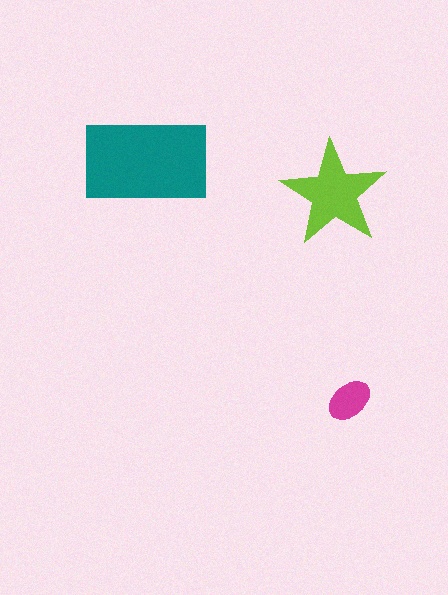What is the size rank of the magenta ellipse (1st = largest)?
3rd.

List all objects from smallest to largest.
The magenta ellipse, the lime star, the teal rectangle.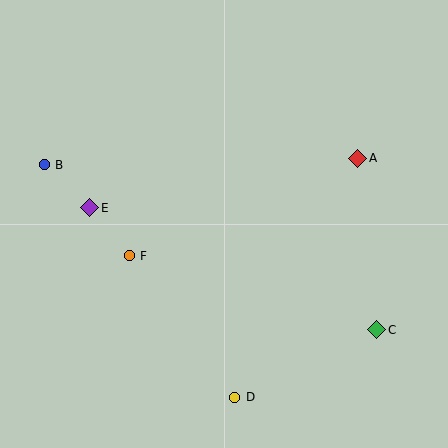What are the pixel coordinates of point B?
Point B is at (44, 165).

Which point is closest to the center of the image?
Point F at (129, 256) is closest to the center.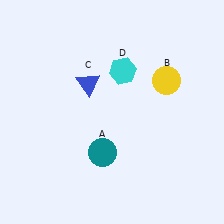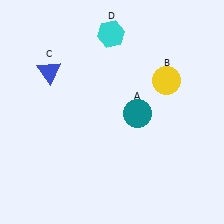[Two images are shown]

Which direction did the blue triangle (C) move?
The blue triangle (C) moved left.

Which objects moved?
The objects that moved are: the teal circle (A), the blue triangle (C), the cyan hexagon (D).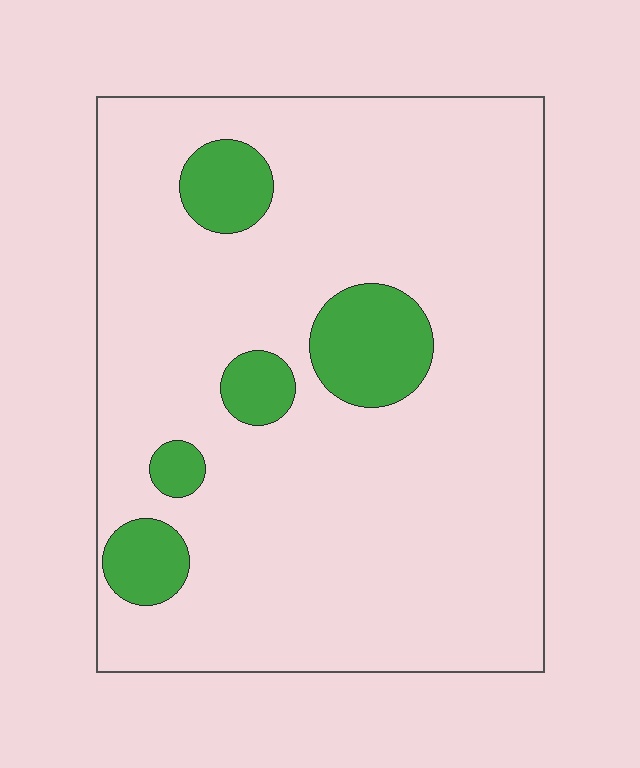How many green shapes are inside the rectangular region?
5.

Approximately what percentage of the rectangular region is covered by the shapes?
Approximately 15%.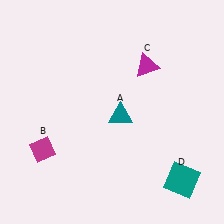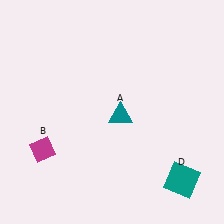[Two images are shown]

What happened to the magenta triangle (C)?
The magenta triangle (C) was removed in Image 2. It was in the top-right area of Image 1.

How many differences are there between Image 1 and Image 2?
There is 1 difference between the two images.